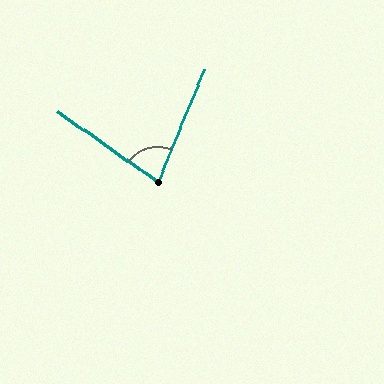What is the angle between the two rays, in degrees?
Approximately 77 degrees.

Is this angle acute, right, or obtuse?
It is acute.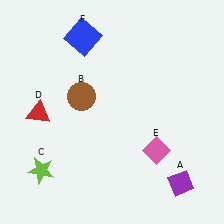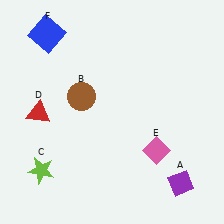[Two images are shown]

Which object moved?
The blue square (F) moved left.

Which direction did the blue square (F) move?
The blue square (F) moved left.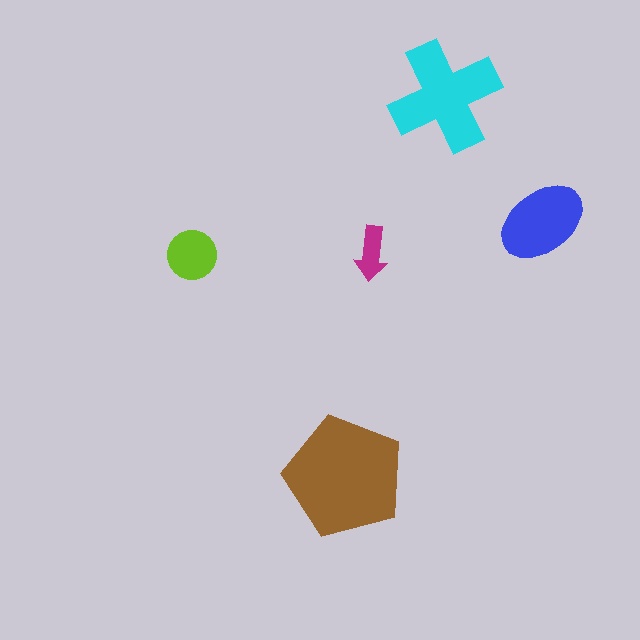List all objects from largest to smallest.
The brown pentagon, the cyan cross, the blue ellipse, the lime circle, the magenta arrow.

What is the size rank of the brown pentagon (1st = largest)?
1st.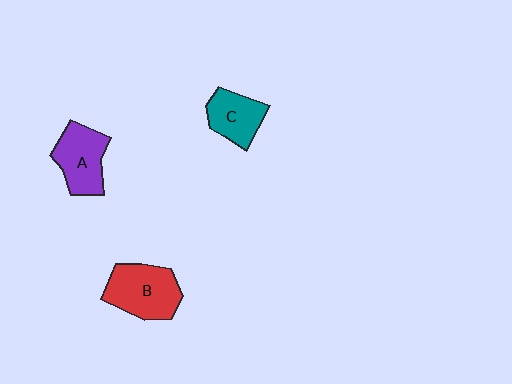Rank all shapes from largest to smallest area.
From largest to smallest: B (red), A (purple), C (teal).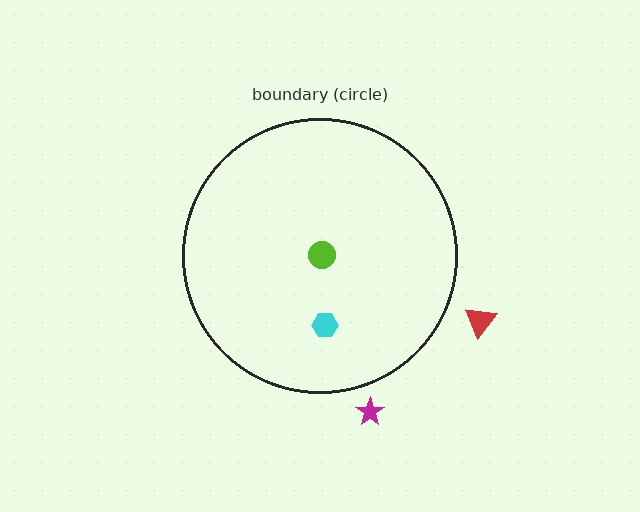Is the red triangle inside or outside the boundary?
Outside.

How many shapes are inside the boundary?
2 inside, 2 outside.